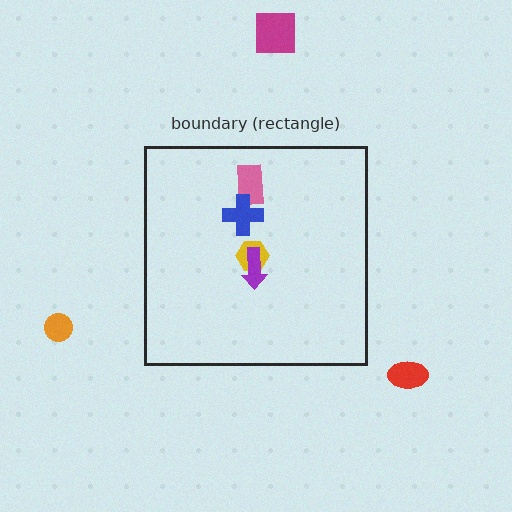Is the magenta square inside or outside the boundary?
Outside.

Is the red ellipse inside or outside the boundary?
Outside.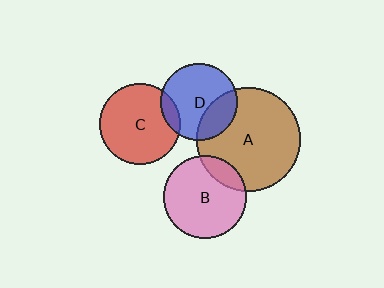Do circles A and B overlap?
Yes.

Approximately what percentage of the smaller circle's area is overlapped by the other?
Approximately 15%.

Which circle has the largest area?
Circle A (brown).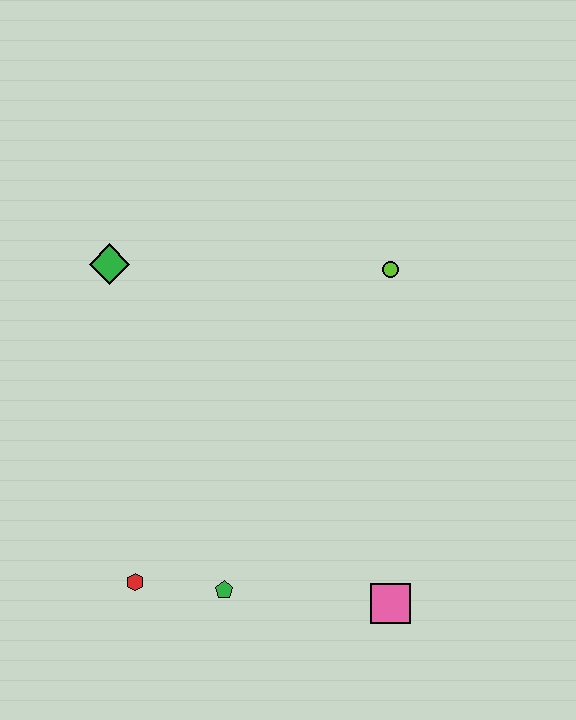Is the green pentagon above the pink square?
Yes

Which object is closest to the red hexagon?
The green pentagon is closest to the red hexagon.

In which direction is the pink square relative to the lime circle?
The pink square is below the lime circle.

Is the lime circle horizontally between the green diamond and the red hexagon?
No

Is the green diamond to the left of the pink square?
Yes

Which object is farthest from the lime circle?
The red hexagon is farthest from the lime circle.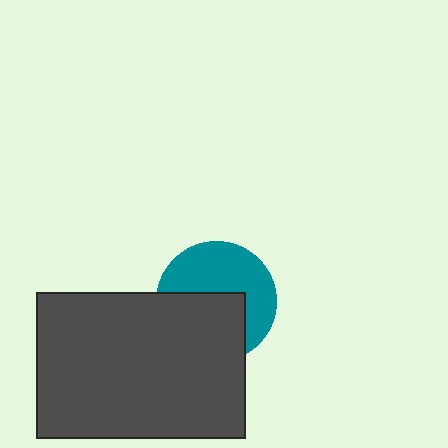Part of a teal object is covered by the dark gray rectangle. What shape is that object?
It is a circle.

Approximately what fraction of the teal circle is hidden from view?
Roughly 47% of the teal circle is hidden behind the dark gray rectangle.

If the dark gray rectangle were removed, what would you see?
You would see the complete teal circle.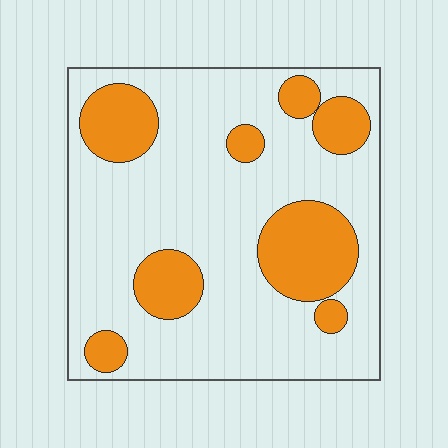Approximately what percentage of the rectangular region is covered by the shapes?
Approximately 25%.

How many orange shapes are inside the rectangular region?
8.